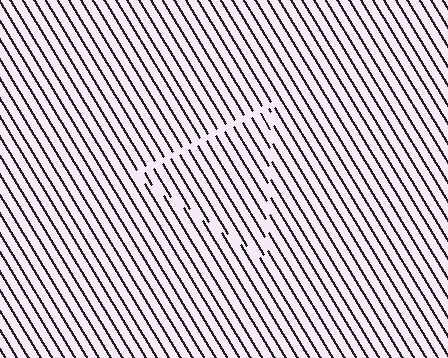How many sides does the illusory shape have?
3 sides — the line-ends trace a triangle.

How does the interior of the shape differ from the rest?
The interior of the shape contains the same grating, shifted by half a period — the contour is defined by the phase discontinuity where line-ends from the inner and outer gratings abut.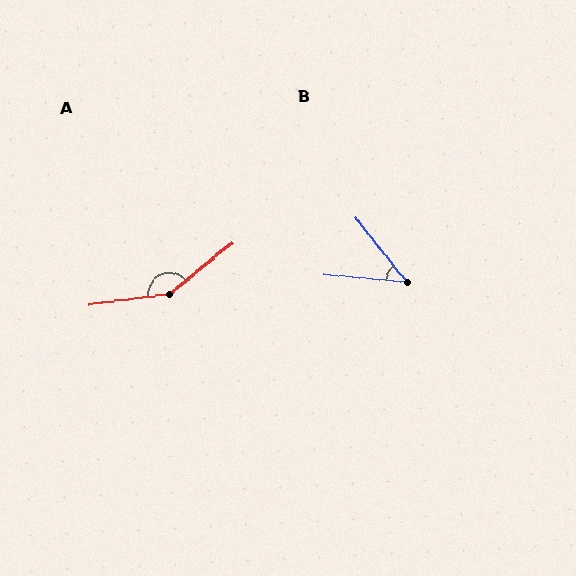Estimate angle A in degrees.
Approximately 148 degrees.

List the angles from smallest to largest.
B (47°), A (148°).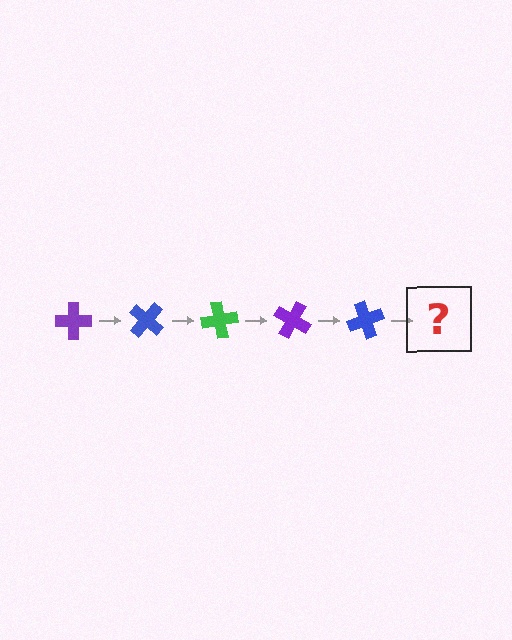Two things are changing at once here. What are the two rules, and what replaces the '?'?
The two rules are that it rotates 40 degrees each step and the color cycles through purple, blue, and green. The '?' should be a green cross, rotated 200 degrees from the start.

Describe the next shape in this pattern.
It should be a green cross, rotated 200 degrees from the start.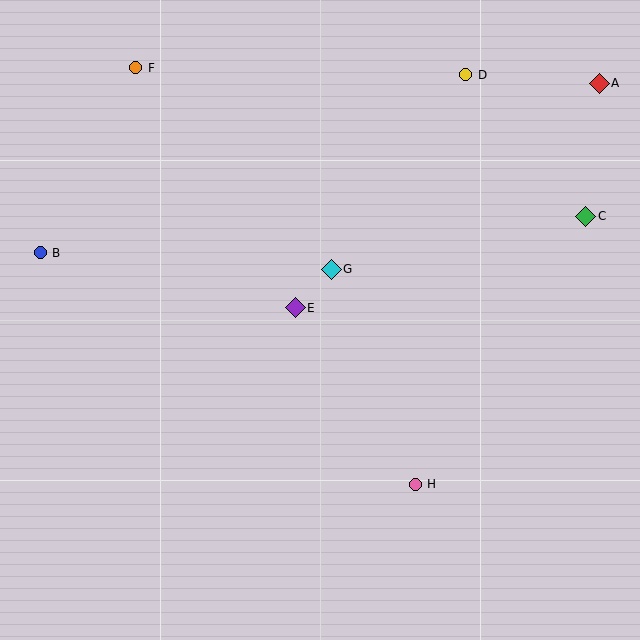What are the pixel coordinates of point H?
Point H is at (415, 484).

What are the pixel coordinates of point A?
Point A is at (599, 83).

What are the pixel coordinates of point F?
Point F is at (136, 68).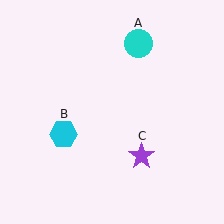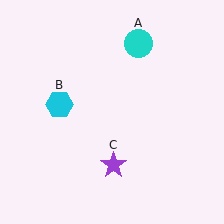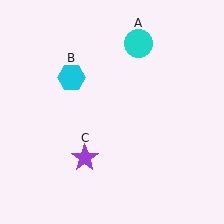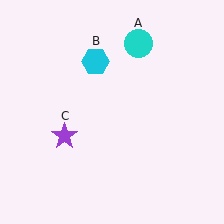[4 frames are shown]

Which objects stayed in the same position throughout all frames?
Cyan circle (object A) remained stationary.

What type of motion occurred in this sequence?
The cyan hexagon (object B), purple star (object C) rotated clockwise around the center of the scene.